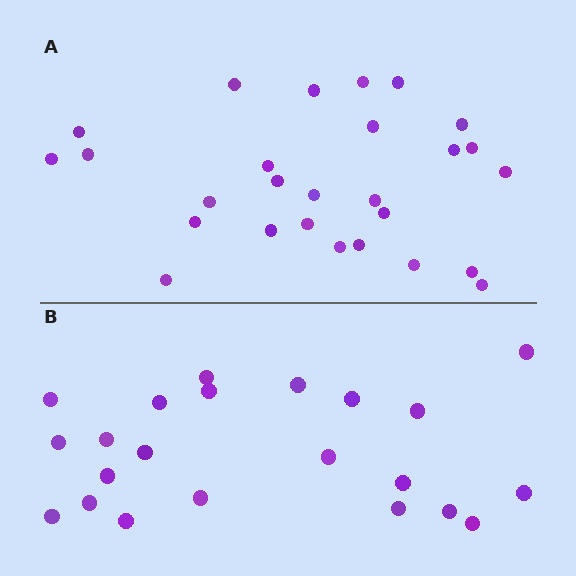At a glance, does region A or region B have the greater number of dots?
Region A (the top region) has more dots.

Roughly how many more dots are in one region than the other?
Region A has about 5 more dots than region B.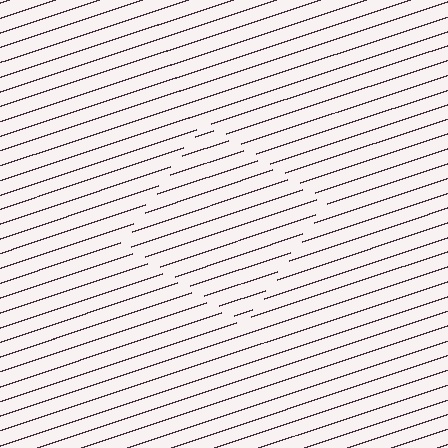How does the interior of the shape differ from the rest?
The interior of the shape contains the same grating, shifted by half a period — the contour is defined by the phase discontinuity where line-ends from the inner and outer gratings abut.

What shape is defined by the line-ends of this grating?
An illusory square. The interior of the shape contains the same grating, shifted by half a period — the contour is defined by the phase discontinuity where line-ends from the inner and outer gratings abut.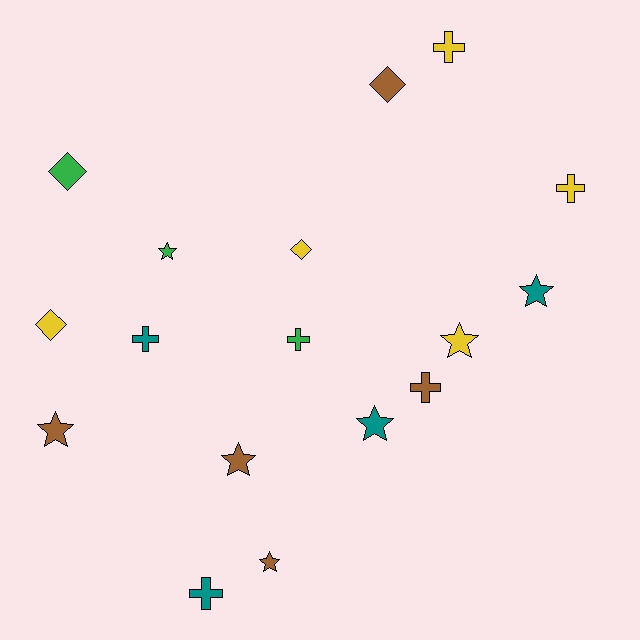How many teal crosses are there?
There are 2 teal crosses.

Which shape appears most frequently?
Star, with 7 objects.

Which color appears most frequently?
Yellow, with 5 objects.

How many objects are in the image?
There are 17 objects.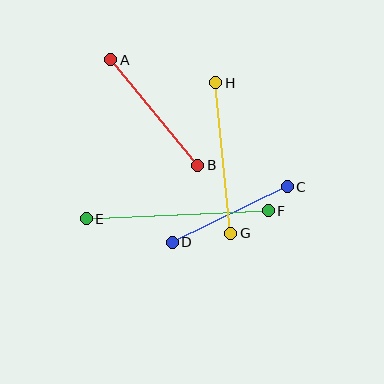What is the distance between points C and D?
The distance is approximately 128 pixels.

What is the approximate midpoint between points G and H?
The midpoint is at approximately (223, 158) pixels.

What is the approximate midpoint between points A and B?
The midpoint is at approximately (154, 113) pixels.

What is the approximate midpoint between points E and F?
The midpoint is at approximately (177, 215) pixels.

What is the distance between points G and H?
The distance is approximately 151 pixels.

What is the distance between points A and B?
The distance is approximately 137 pixels.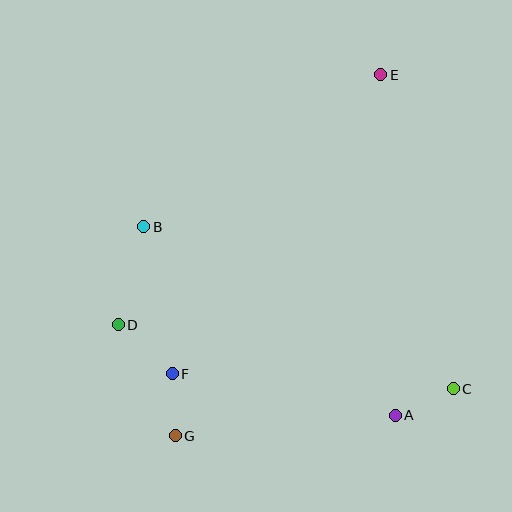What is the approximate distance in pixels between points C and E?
The distance between C and E is approximately 322 pixels.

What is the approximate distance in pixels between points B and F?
The distance between B and F is approximately 150 pixels.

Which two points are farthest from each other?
Points E and G are farthest from each other.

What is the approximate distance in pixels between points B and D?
The distance between B and D is approximately 101 pixels.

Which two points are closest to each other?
Points F and G are closest to each other.